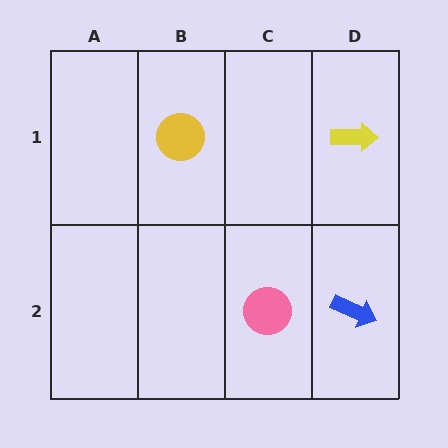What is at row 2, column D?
A blue arrow.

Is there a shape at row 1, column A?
No, that cell is empty.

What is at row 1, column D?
A yellow arrow.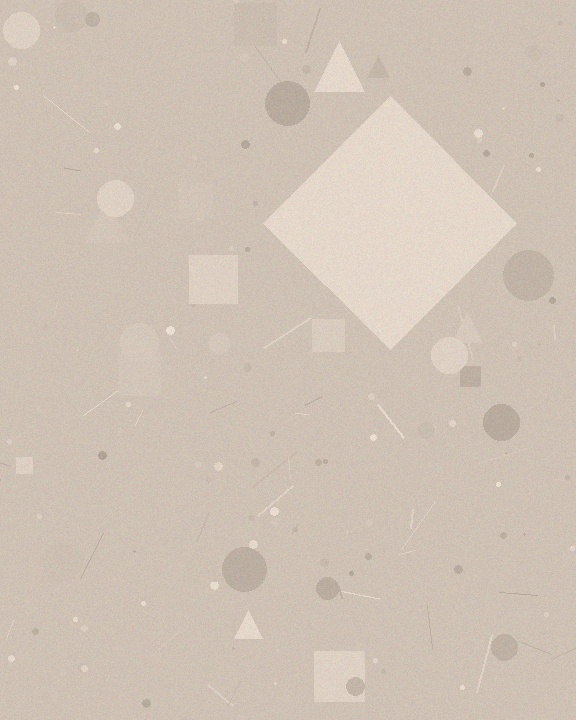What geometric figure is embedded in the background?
A diamond is embedded in the background.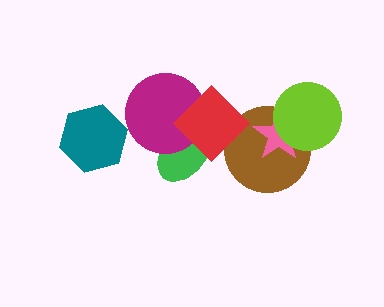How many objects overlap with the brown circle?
3 objects overlap with the brown circle.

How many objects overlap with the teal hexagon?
0 objects overlap with the teal hexagon.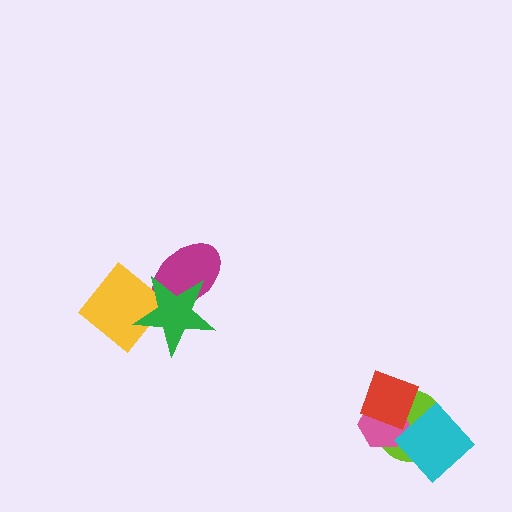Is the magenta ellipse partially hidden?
Yes, it is partially covered by another shape.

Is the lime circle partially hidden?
Yes, it is partially covered by another shape.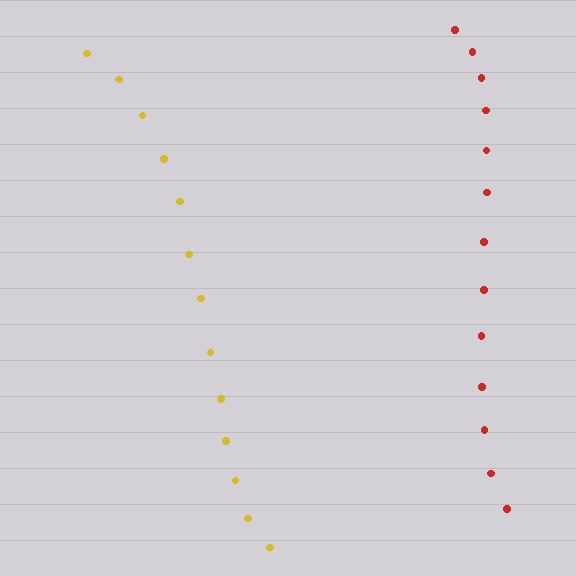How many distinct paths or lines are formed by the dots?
There are 2 distinct paths.